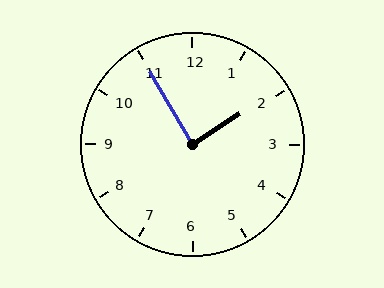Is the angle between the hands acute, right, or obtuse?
It is right.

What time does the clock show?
1:55.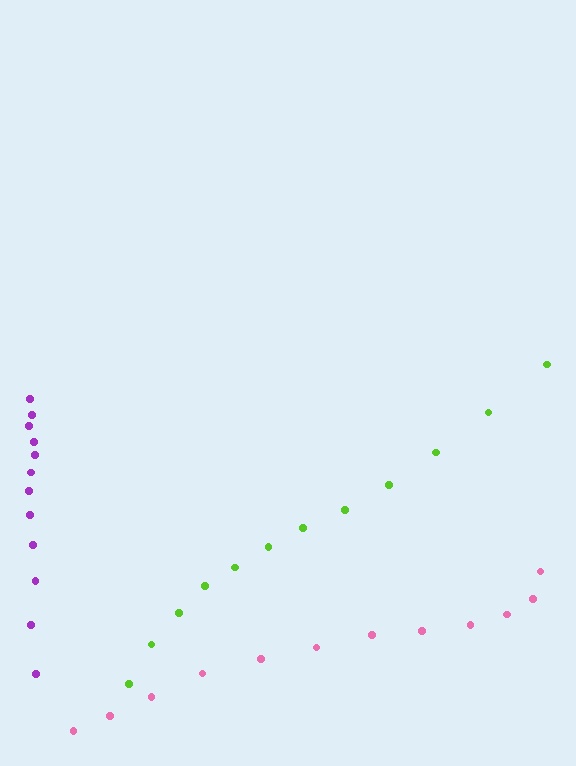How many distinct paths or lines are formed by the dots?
There are 3 distinct paths.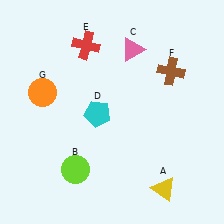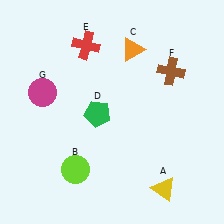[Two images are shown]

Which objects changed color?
C changed from pink to orange. D changed from cyan to green. G changed from orange to magenta.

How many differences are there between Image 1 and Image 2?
There are 3 differences between the two images.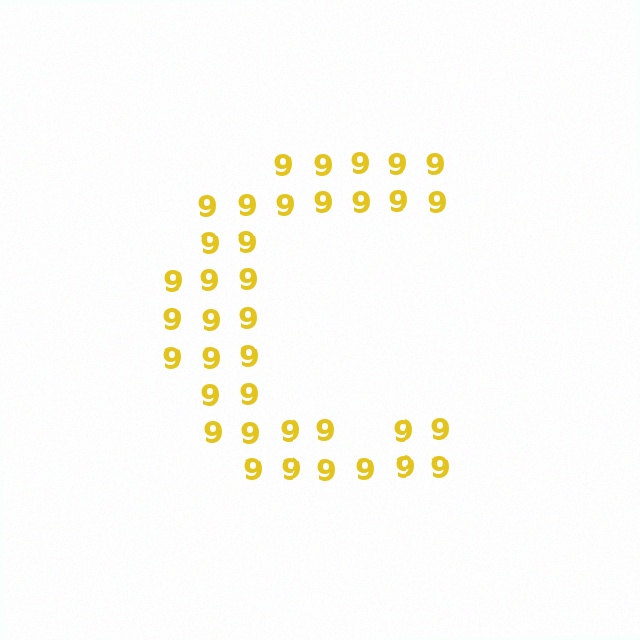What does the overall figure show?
The overall figure shows the letter C.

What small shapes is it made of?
It is made of small digit 9's.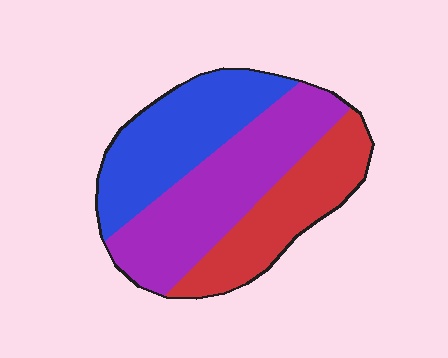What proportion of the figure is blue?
Blue takes up about one third (1/3) of the figure.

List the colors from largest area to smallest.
From largest to smallest: purple, blue, red.